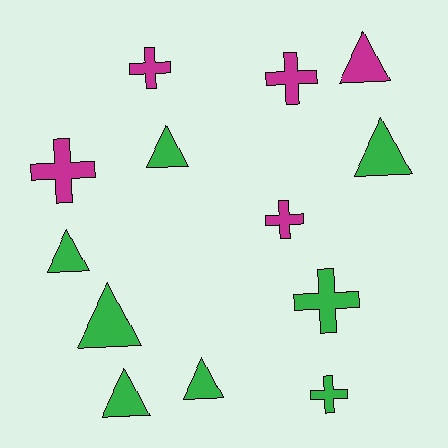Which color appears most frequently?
Green, with 8 objects.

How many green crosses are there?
There are 2 green crosses.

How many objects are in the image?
There are 13 objects.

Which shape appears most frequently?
Triangle, with 7 objects.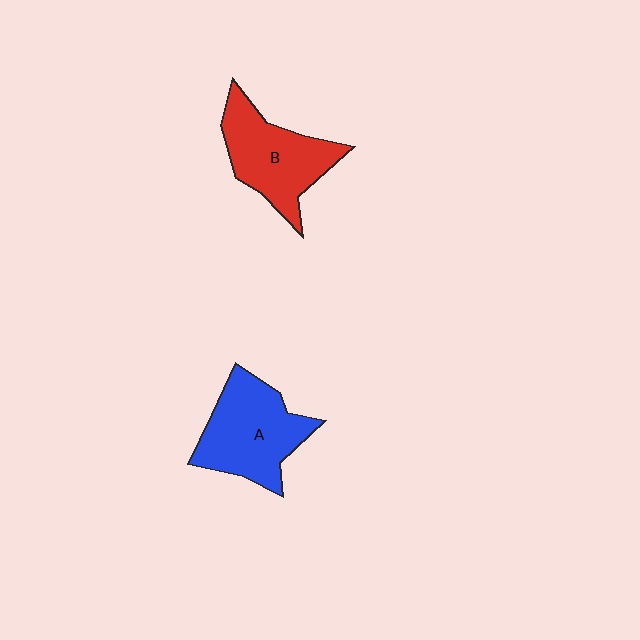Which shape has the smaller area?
Shape B (red).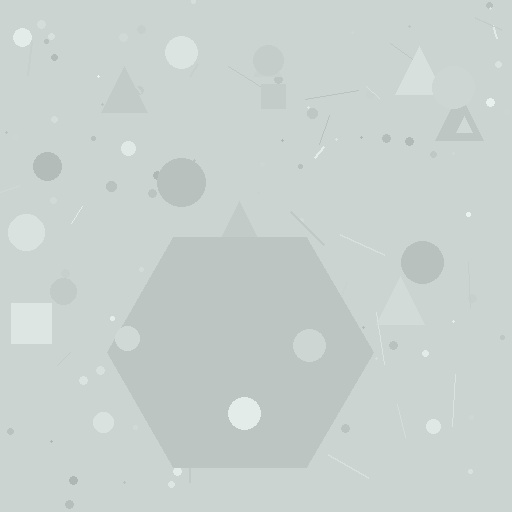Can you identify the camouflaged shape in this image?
The camouflaged shape is a hexagon.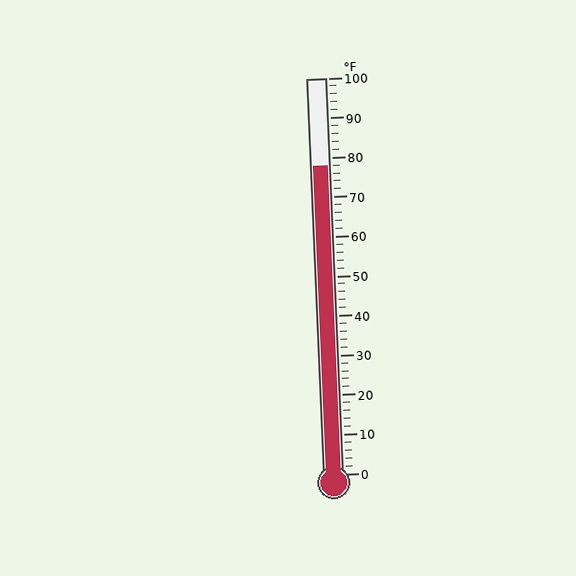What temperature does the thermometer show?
The thermometer shows approximately 78°F.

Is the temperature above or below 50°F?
The temperature is above 50°F.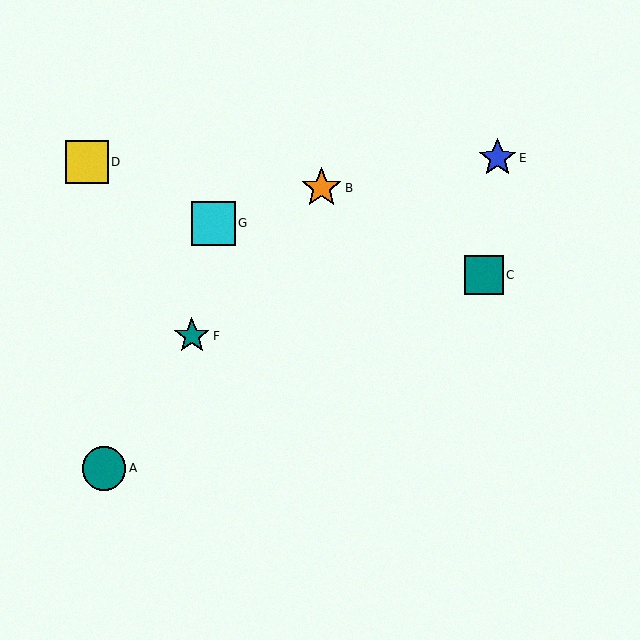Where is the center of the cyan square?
The center of the cyan square is at (213, 223).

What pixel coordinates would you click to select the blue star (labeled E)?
Click at (497, 158) to select the blue star E.